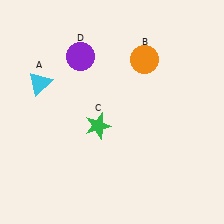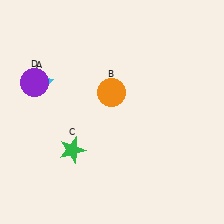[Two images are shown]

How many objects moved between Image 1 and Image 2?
3 objects moved between the two images.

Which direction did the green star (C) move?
The green star (C) moved left.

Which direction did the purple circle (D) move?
The purple circle (D) moved left.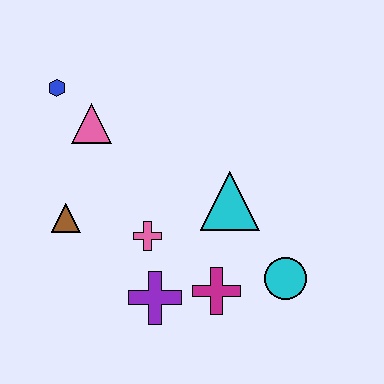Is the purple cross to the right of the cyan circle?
No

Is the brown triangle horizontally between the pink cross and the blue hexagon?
Yes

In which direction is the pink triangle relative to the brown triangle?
The pink triangle is above the brown triangle.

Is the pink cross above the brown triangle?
No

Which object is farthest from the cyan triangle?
The blue hexagon is farthest from the cyan triangle.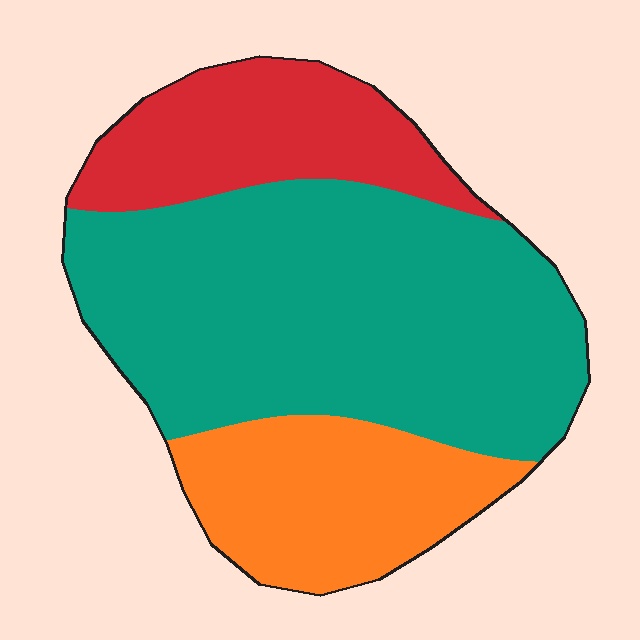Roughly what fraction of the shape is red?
Red takes up about one fifth (1/5) of the shape.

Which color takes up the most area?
Teal, at roughly 55%.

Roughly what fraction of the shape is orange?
Orange takes up less than a quarter of the shape.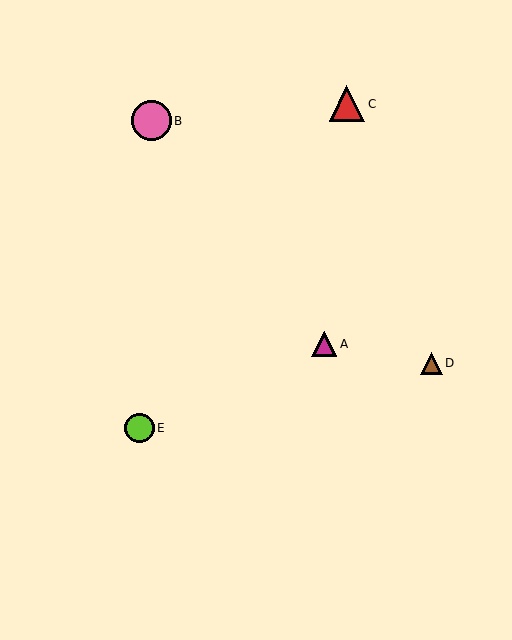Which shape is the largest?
The pink circle (labeled B) is the largest.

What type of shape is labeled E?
Shape E is a lime circle.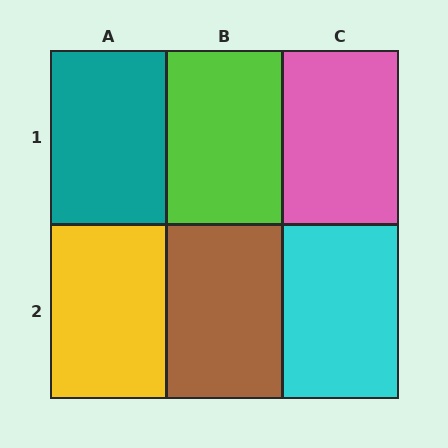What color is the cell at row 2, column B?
Brown.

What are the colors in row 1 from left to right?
Teal, lime, pink.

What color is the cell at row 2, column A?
Yellow.